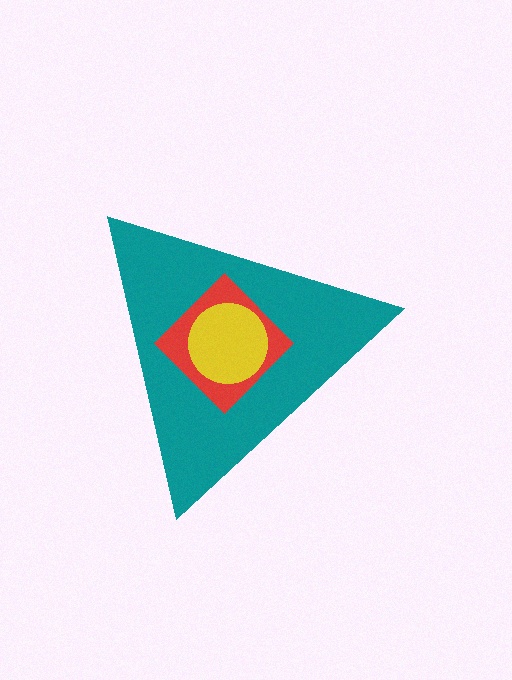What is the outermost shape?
The teal triangle.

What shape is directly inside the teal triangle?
The red diamond.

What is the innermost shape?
The yellow circle.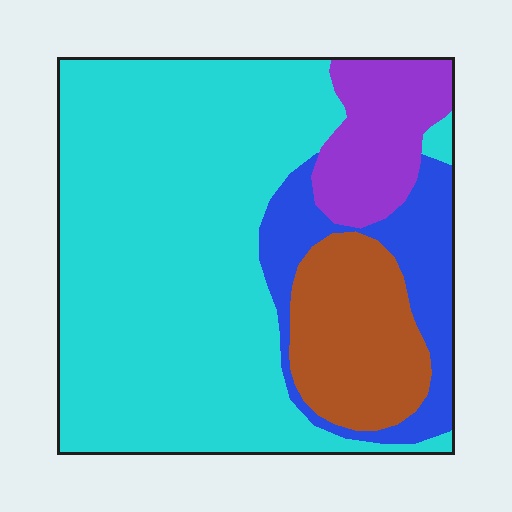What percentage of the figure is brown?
Brown takes up less than a quarter of the figure.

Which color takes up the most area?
Cyan, at roughly 60%.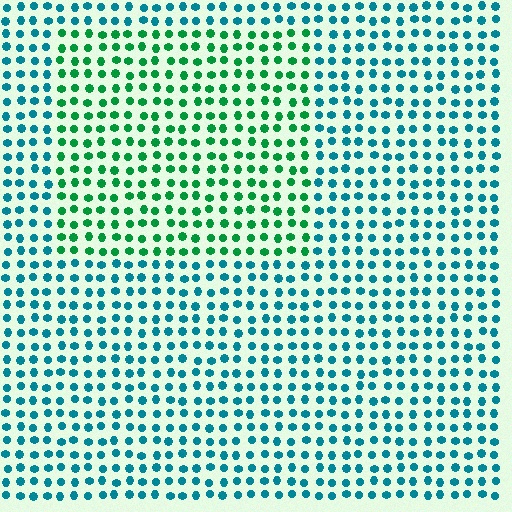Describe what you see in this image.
The image is filled with small teal elements in a uniform arrangement. A rectangle-shaped region is visible where the elements are tinted to a slightly different hue, forming a subtle color boundary.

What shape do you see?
I see a rectangle.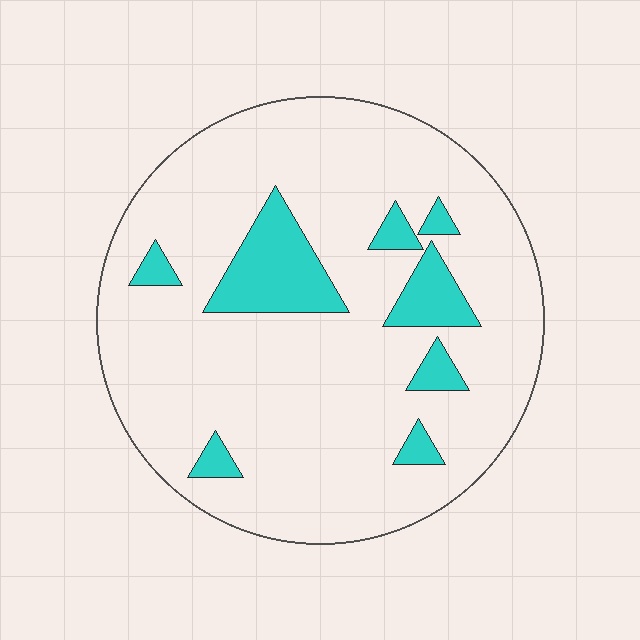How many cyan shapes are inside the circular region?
8.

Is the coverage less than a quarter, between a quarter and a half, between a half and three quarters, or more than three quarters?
Less than a quarter.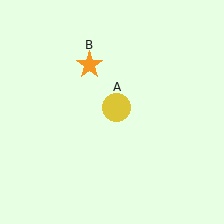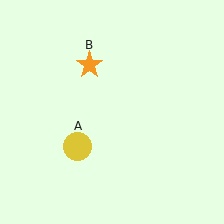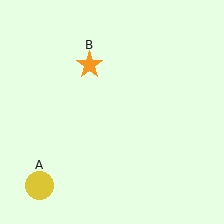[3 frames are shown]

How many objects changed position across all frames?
1 object changed position: yellow circle (object A).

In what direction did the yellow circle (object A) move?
The yellow circle (object A) moved down and to the left.